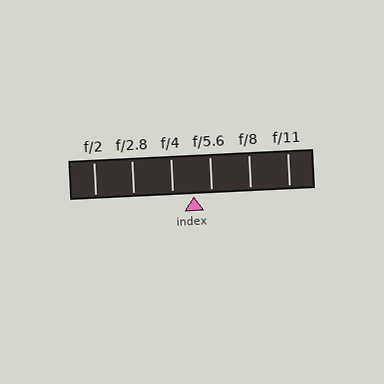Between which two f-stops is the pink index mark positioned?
The index mark is between f/4 and f/5.6.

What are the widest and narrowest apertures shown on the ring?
The widest aperture shown is f/2 and the narrowest is f/11.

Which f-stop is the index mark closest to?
The index mark is closest to f/5.6.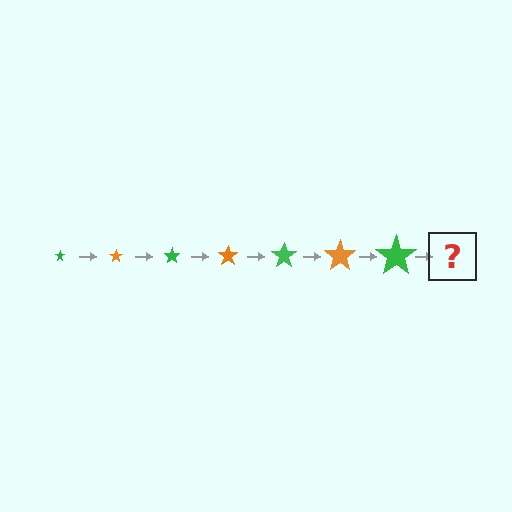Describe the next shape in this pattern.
It should be an orange star, larger than the previous one.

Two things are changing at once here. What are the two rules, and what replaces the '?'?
The two rules are that the star grows larger each step and the color cycles through green and orange. The '?' should be an orange star, larger than the previous one.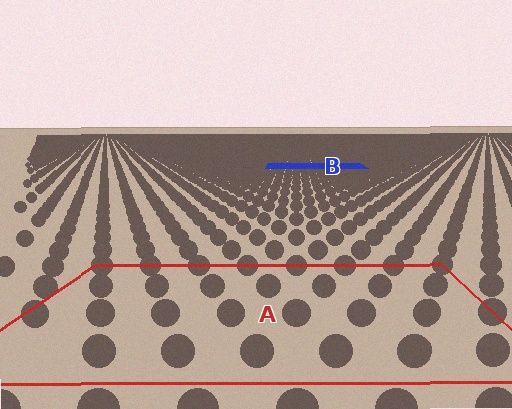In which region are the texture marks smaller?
The texture marks are smaller in region B, because it is farther away.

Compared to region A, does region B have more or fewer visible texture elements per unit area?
Region B has more texture elements per unit area — they are packed more densely because it is farther away.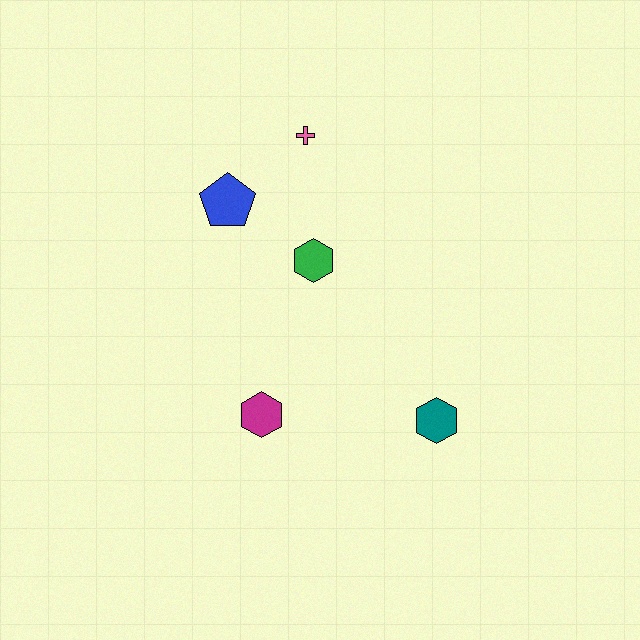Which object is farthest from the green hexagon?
The teal hexagon is farthest from the green hexagon.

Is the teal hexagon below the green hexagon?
Yes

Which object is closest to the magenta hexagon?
The green hexagon is closest to the magenta hexagon.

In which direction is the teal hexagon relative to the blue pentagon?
The teal hexagon is below the blue pentagon.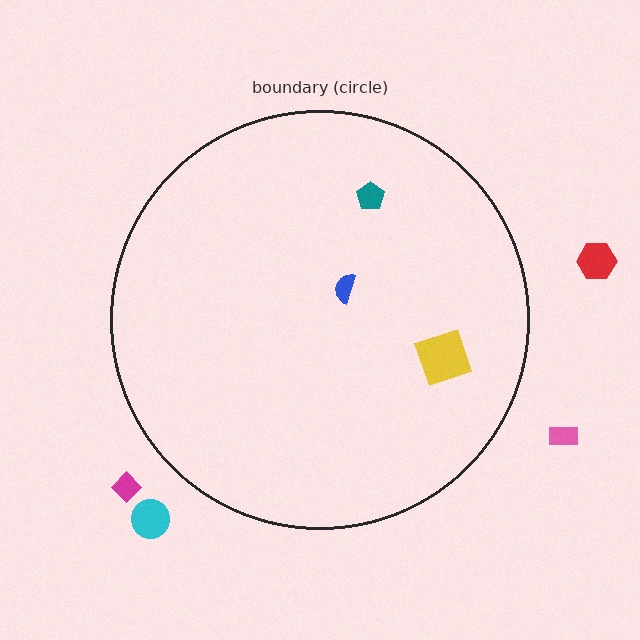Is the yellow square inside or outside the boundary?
Inside.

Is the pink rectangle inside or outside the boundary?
Outside.